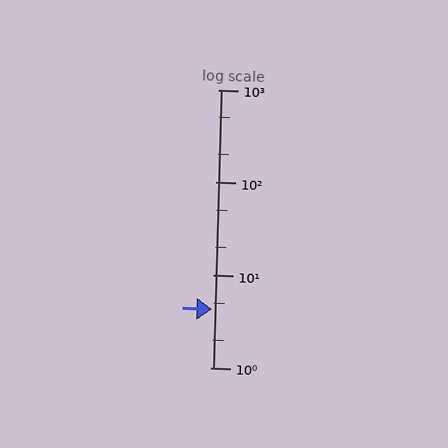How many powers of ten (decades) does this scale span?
The scale spans 3 decades, from 1 to 1000.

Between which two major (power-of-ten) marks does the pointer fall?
The pointer is between 1 and 10.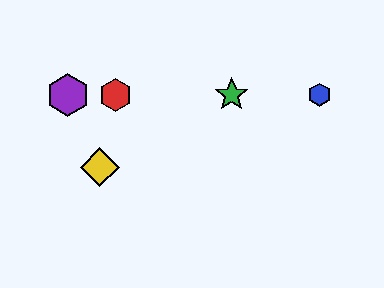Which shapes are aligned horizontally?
The red hexagon, the blue hexagon, the green star, the purple hexagon are aligned horizontally.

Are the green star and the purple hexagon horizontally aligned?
Yes, both are at y≈95.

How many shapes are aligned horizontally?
4 shapes (the red hexagon, the blue hexagon, the green star, the purple hexagon) are aligned horizontally.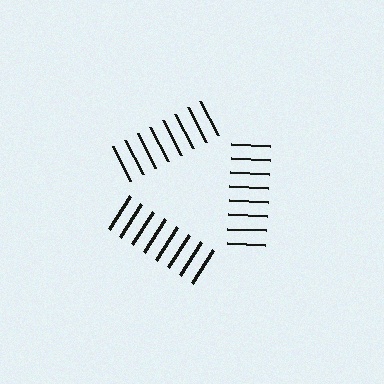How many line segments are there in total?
24 — 8 along each of the 3 edges.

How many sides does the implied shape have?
3 sides — the line-ends trace a triangle.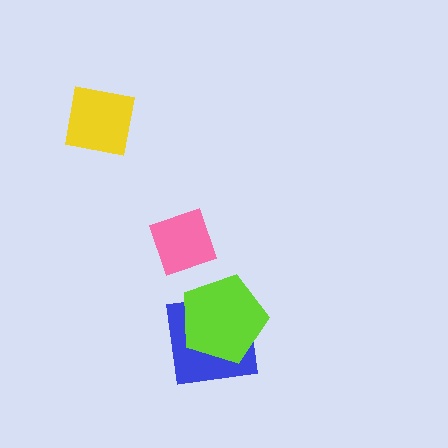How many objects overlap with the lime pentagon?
1 object overlaps with the lime pentagon.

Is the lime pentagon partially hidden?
No, no other shape covers it.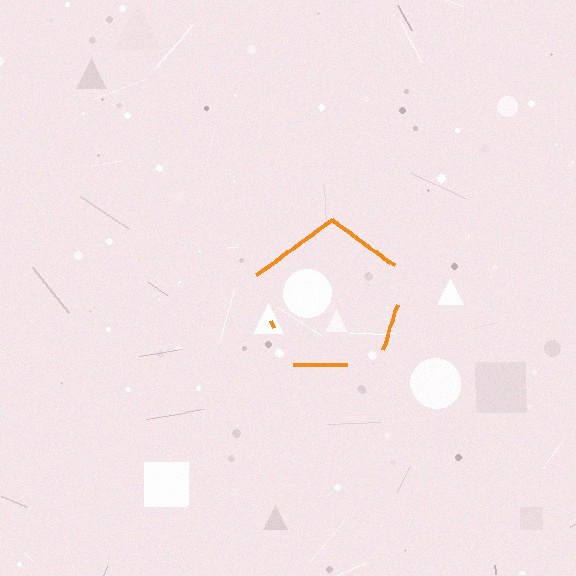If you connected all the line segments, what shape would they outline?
They would outline a pentagon.